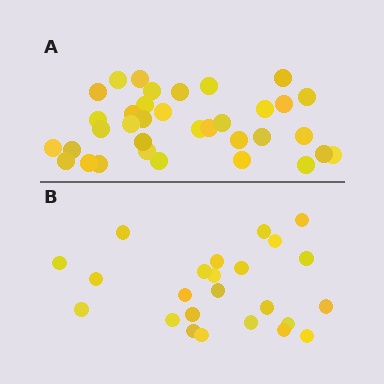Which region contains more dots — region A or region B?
Region A (the top region) has more dots.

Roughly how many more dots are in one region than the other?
Region A has roughly 12 or so more dots than region B.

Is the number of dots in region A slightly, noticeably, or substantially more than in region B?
Region A has substantially more. The ratio is roughly 1.5 to 1.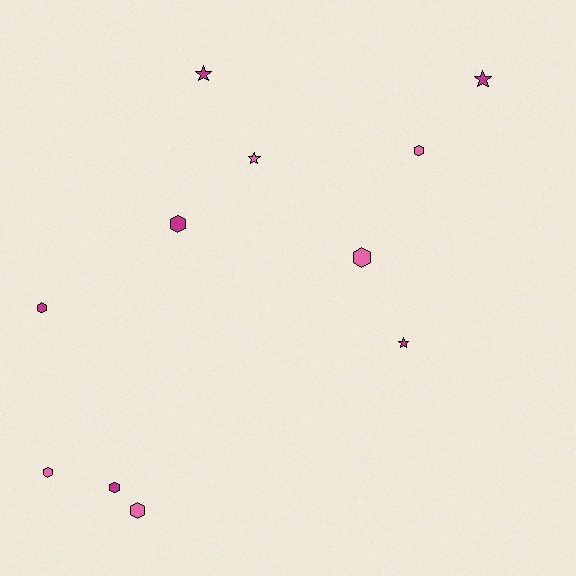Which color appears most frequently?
Magenta, with 6 objects.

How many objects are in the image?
There are 11 objects.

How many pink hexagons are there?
There are 4 pink hexagons.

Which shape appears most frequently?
Hexagon, with 7 objects.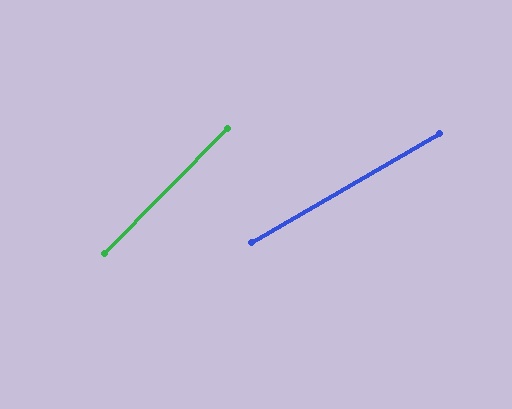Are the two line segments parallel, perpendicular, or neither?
Neither parallel nor perpendicular — they differ by about 15°.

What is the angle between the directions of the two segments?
Approximately 15 degrees.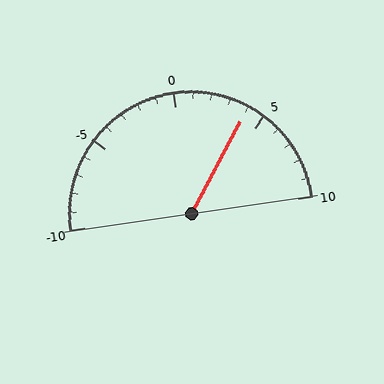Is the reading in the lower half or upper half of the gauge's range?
The reading is in the upper half of the range (-10 to 10).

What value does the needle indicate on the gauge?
The needle indicates approximately 4.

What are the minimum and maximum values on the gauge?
The gauge ranges from -10 to 10.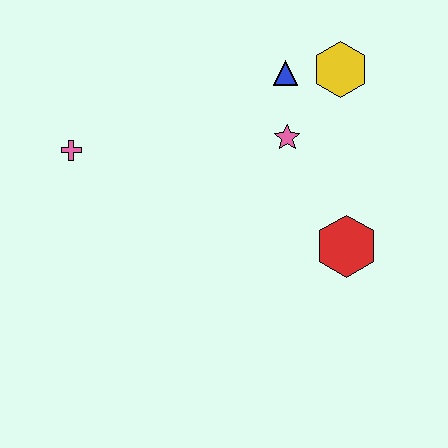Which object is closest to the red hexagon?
The pink star is closest to the red hexagon.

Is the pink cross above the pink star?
No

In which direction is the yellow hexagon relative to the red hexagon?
The yellow hexagon is above the red hexagon.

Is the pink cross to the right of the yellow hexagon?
No